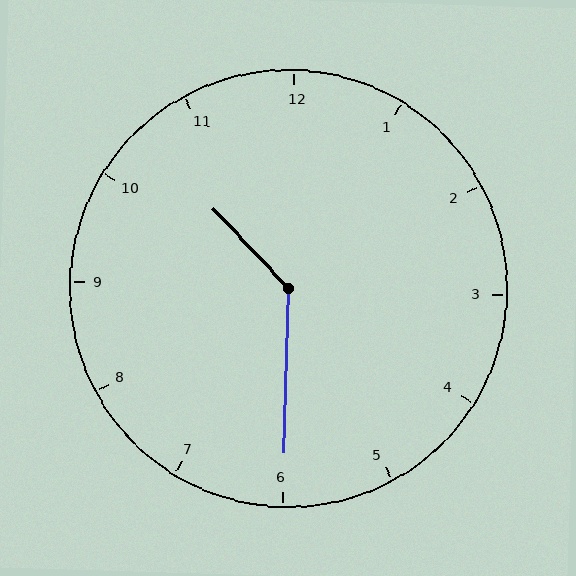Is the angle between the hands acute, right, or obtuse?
It is obtuse.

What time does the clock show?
10:30.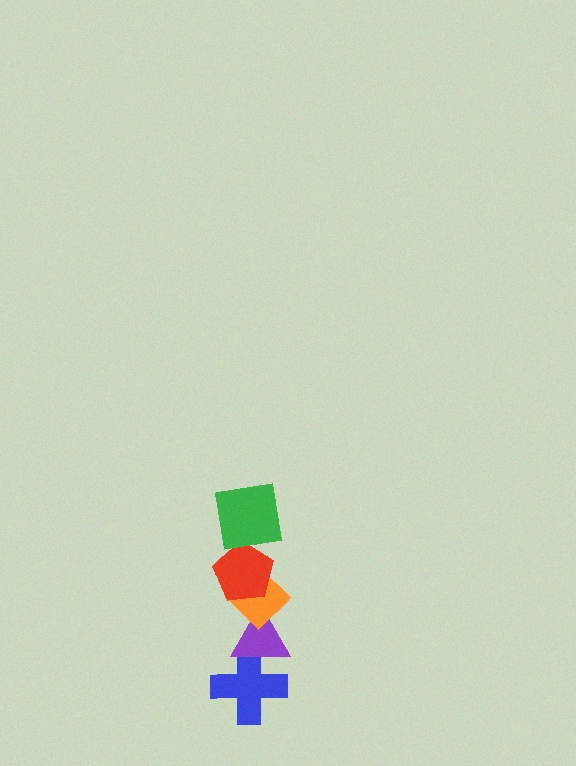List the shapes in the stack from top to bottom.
From top to bottom: the green square, the red pentagon, the orange diamond, the purple triangle, the blue cross.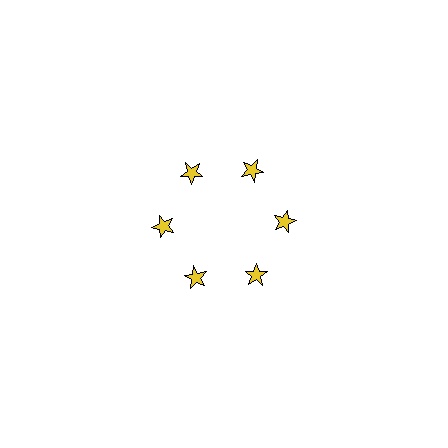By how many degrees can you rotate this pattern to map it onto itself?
The pattern maps onto itself every 60 degrees of rotation.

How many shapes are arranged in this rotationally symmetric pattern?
There are 6 shapes, arranged in 6 groups of 1.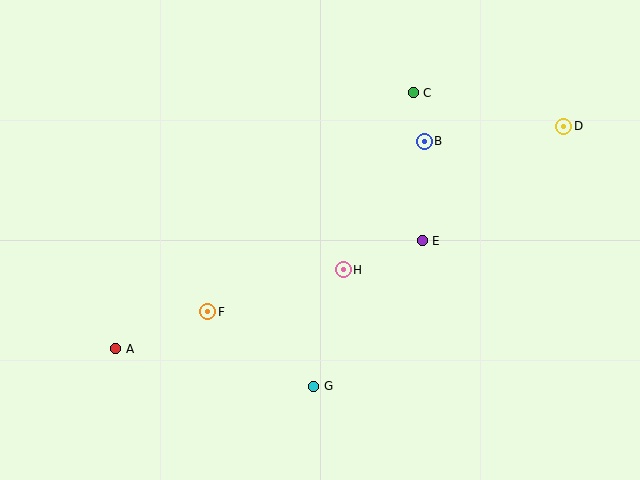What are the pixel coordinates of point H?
Point H is at (343, 270).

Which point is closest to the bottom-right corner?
Point E is closest to the bottom-right corner.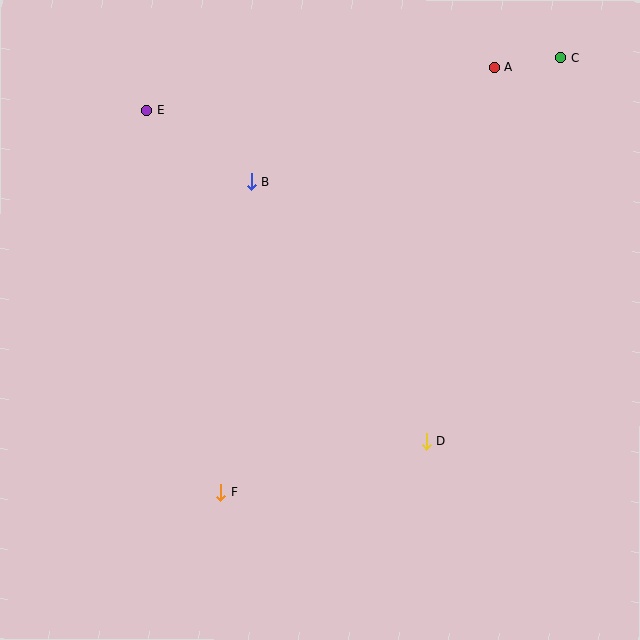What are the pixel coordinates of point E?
Point E is at (147, 110).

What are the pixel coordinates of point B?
Point B is at (251, 181).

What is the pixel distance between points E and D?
The distance between E and D is 433 pixels.